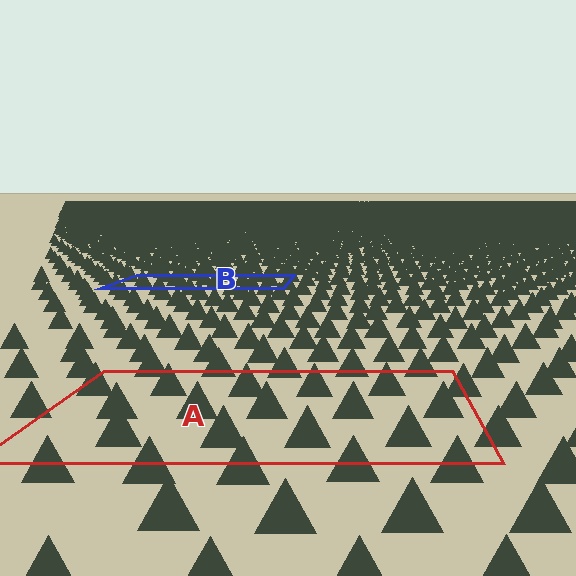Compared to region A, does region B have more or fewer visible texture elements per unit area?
Region B has more texture elements per unit area — they are packed more densely because it is farther away.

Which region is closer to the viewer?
Region A is closer. The texture elements there are larger and more spread out.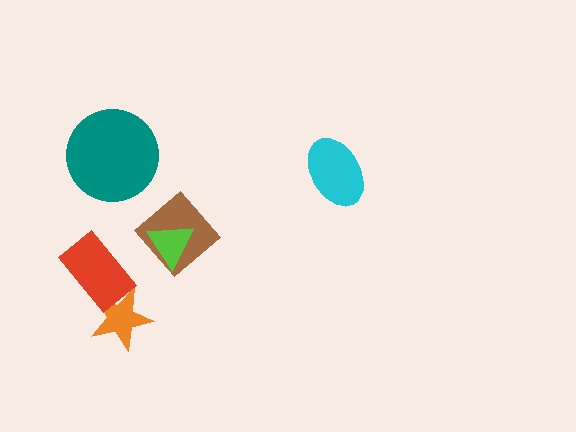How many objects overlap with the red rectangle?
1 object overlaps with the red rectangle.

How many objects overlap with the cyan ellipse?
0 objects overlap with the cyan ellipse.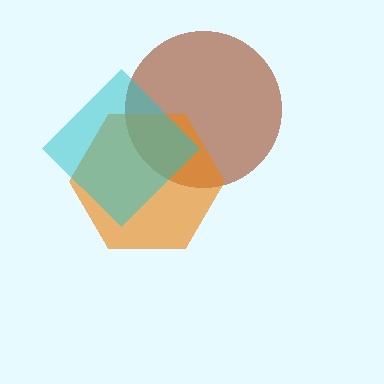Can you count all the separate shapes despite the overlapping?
Yes, there are 3 separate shapes.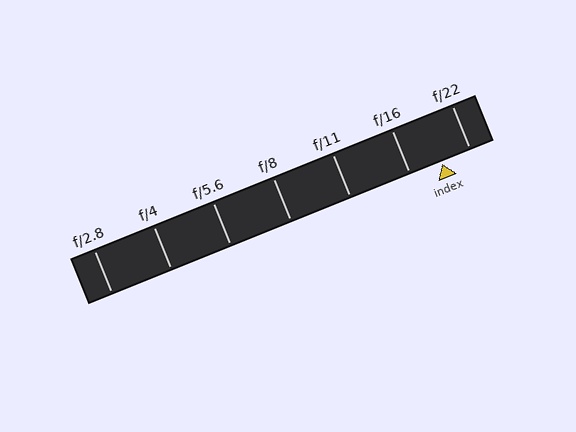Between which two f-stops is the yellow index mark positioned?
The index mark is between f/16 and f/22.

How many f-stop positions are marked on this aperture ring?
There are 7 f-stop positions marked.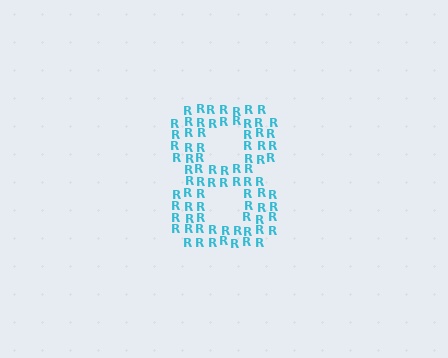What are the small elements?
The small elements are letter R's.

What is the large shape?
The large shape is the digit 8.